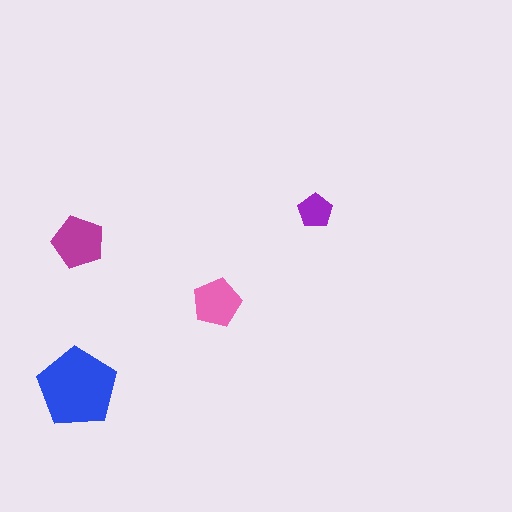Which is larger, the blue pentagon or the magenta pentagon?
The blue one.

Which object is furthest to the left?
The blue pentagon is leftmost.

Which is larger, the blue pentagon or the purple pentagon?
The blue one.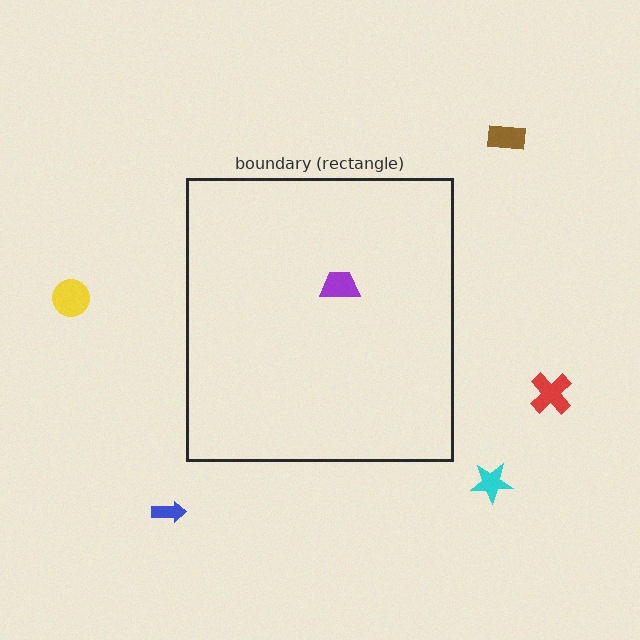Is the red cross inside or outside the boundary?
Outside.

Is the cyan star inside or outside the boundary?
Outside.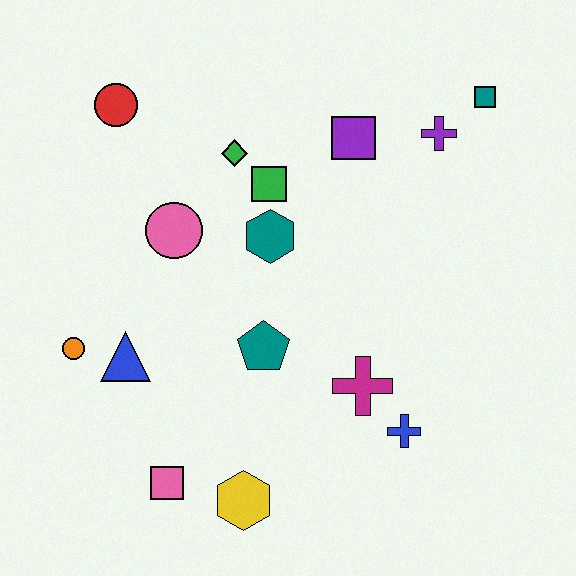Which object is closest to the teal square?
The purple cross is closest to the teal square.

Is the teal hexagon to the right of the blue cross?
No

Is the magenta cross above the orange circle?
No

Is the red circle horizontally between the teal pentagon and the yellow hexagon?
No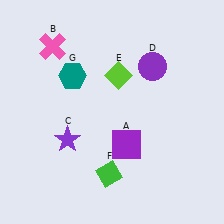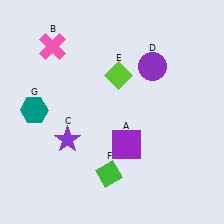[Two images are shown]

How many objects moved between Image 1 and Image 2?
1 object moved between the two images.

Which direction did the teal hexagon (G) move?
The teal hexagon (G) moved left.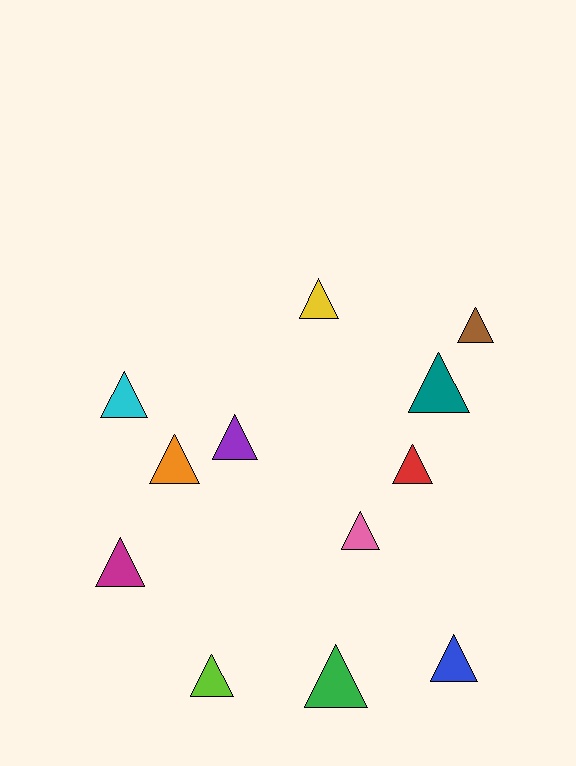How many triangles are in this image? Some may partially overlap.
There are 12 triangles.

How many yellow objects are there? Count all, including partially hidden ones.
There is 1 yellow object.